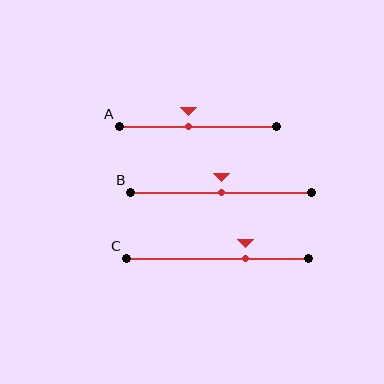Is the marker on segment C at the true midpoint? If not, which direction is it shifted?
No, the marker on segment C is shifted to the right by about 15% of the segment length.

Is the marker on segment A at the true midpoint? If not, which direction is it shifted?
No, the marker on segment A is shifted to the left by about 6% of the segment length.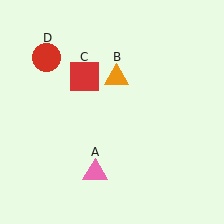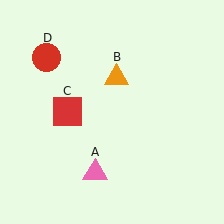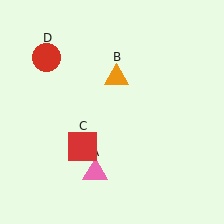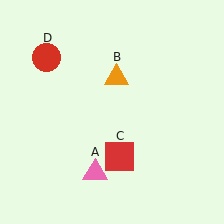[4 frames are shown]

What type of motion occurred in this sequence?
The red square (object C) rotated counterclockwise around the center of the scene.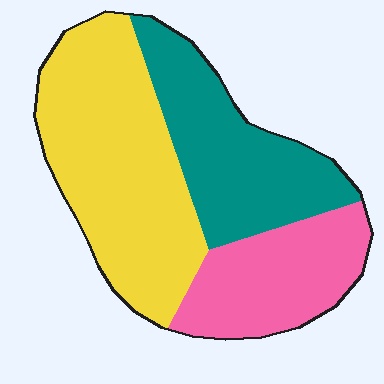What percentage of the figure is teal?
Teal takes up between a quarter and a half of the figure.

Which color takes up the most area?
Yellow, at roughly 45%.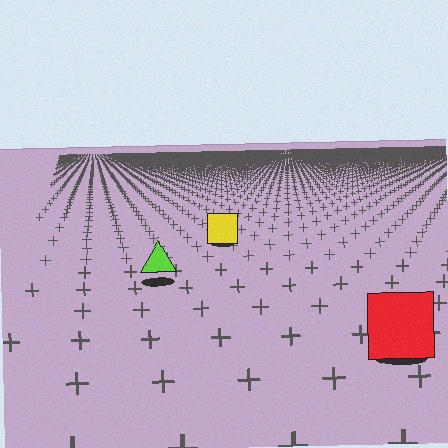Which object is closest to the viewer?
The red square is closest. The texture marks near it are larger and more spread out.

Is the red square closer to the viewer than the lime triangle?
Yes. The red square is closer — you can tell from the texture gradient: the ground texture is coarser near it.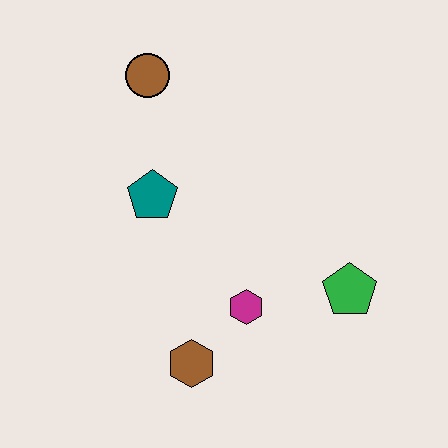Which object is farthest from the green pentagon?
The brown circle is farthest from the green pentagon.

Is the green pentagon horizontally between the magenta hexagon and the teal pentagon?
No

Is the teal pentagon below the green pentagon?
No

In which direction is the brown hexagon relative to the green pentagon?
The brown hexagon is to the left of the green pentagon.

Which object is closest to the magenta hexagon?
The brown hexagon is closest to the magenta hexagon.